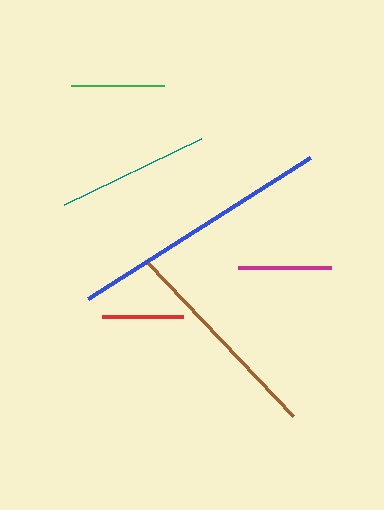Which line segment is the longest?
The blue line is the longest at approximately 263 pixels.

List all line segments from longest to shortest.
From longest to shortest: blue, brown, teal, magenta, green, red.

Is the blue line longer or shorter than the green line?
The blue line is longer than the green line.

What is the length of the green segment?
The green segment is approximately 93 pixels long.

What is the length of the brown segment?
The brown segment is approximately 211 pixels long.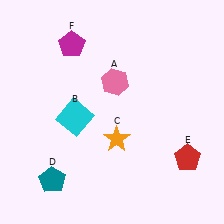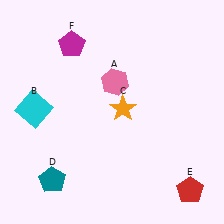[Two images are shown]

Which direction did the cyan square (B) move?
The cyan square (B) moved left.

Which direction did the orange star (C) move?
The orange star (C) moved up.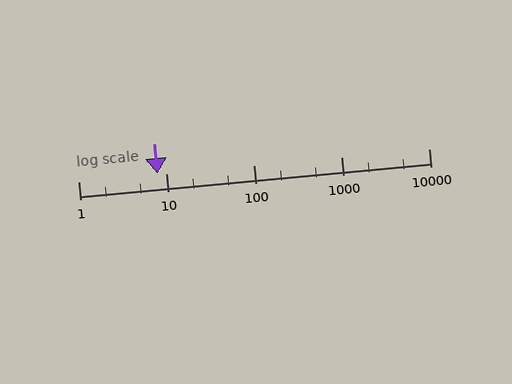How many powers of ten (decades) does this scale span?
The scale spans 4 decades, from 1 to 10000.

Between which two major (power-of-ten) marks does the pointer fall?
The pointer is between 1 and 10.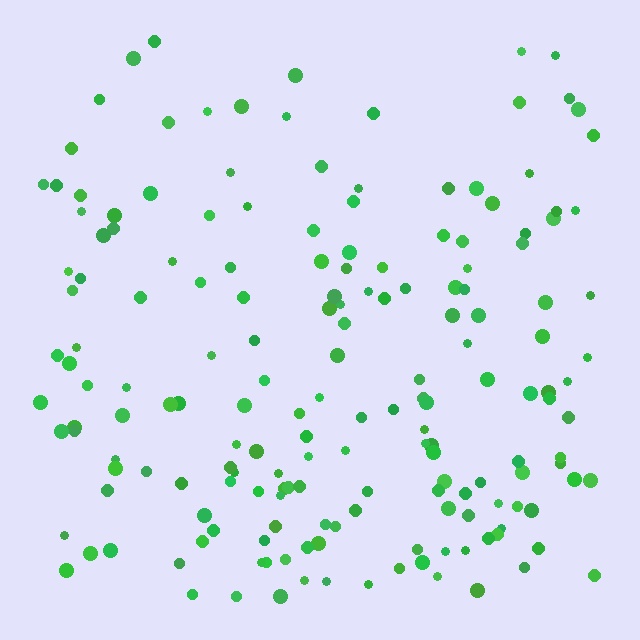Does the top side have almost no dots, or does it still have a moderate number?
Still a moderate number, just noticeably fewer than the bottom.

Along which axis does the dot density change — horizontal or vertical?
Vertical.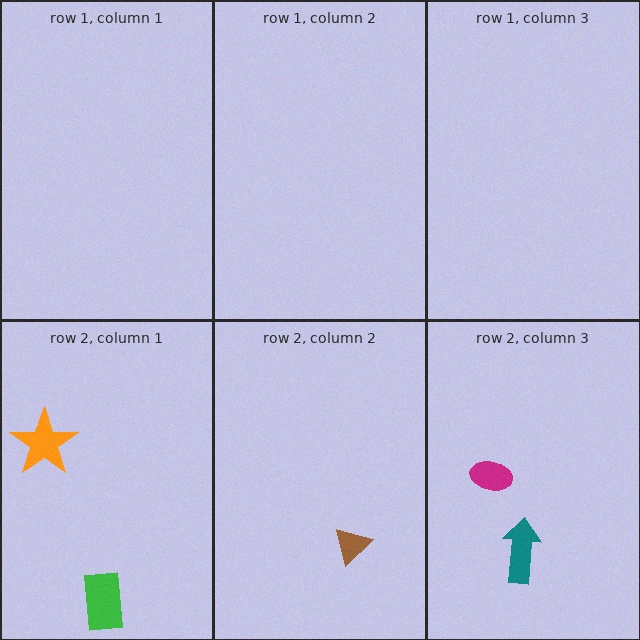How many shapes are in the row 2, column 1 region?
2.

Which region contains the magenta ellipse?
The row 2, column 3 region.